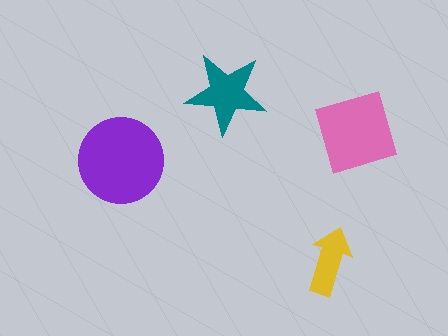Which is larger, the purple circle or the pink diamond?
The purple circle.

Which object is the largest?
The purple circle.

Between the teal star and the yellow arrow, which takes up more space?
The teal star.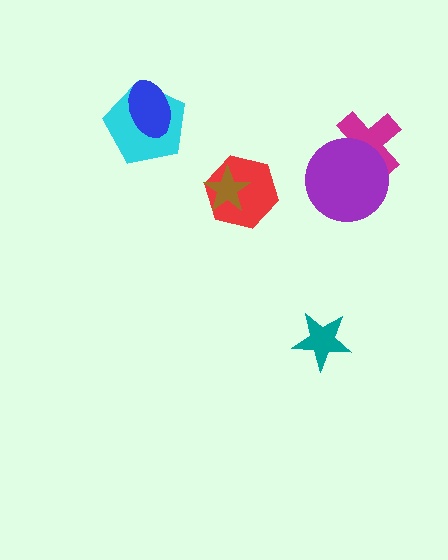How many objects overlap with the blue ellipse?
1 object overlaps with the blue ellipse.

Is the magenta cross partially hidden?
Yes, it is partially covered by another shape.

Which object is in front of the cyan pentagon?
The blue ellipse is in front of the cyan pentagon.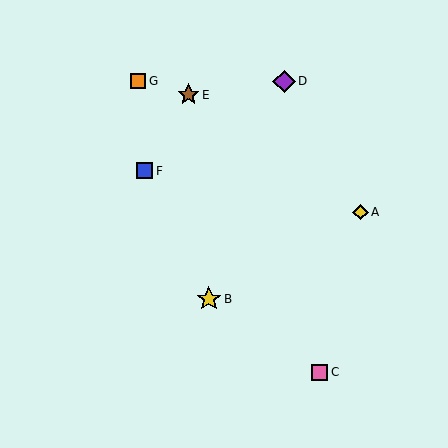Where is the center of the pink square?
The center of the pink square is at (320, 372).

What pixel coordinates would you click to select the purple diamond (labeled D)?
Click at (284, 81) to select the purple diamond D.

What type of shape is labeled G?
Shape G is an orange square.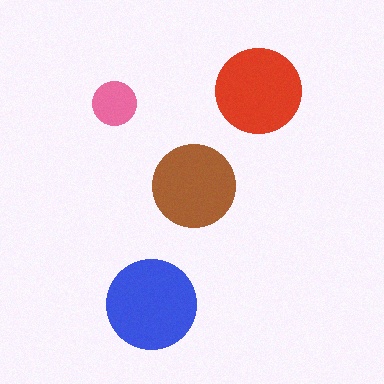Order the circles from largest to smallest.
the blue one, the red one, the brown one, the pink one.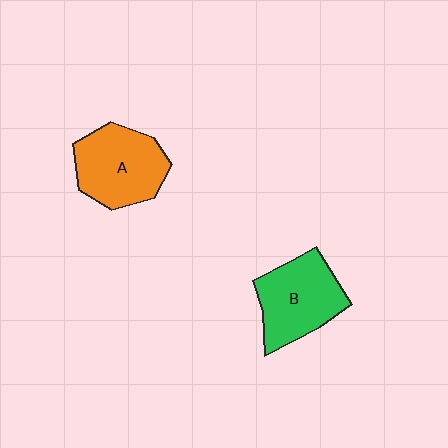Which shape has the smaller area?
Shape B (green).